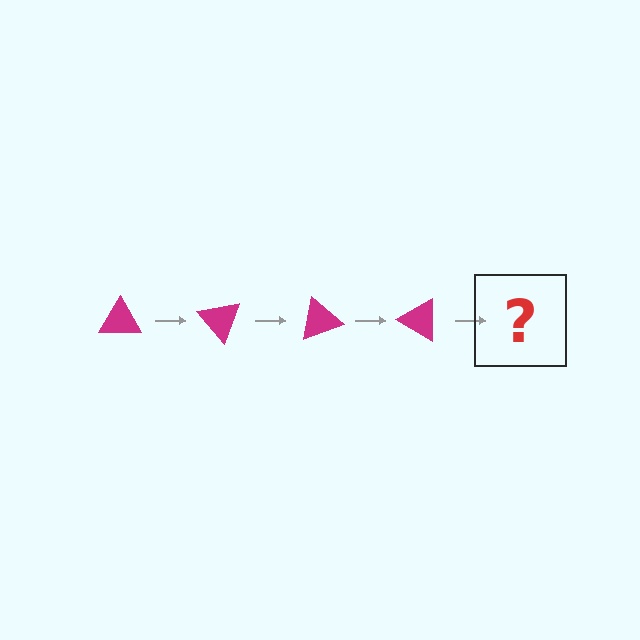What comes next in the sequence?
The next element should be a magenta triangle rotated 200 degrees.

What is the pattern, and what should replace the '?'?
The pattern is that the triangle rotates 50 degrees each step. The '?' should be a magenta triangle rotated 200 degrees.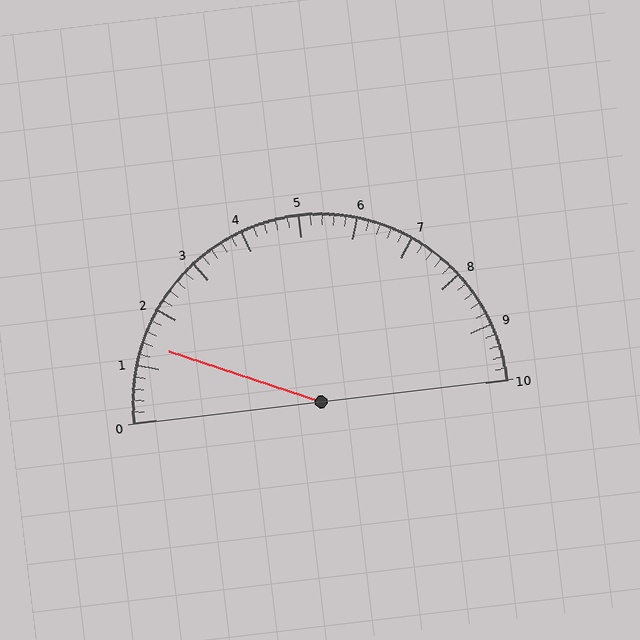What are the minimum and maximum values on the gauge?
The gauge ranges from 0 to 10.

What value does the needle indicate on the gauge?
The needle indicates approximately 1.4.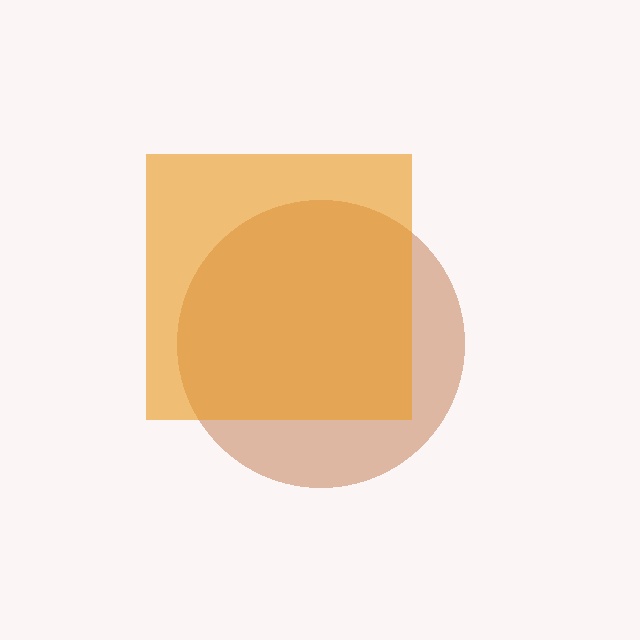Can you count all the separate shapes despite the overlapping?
Yes, there are 2 separate shapes.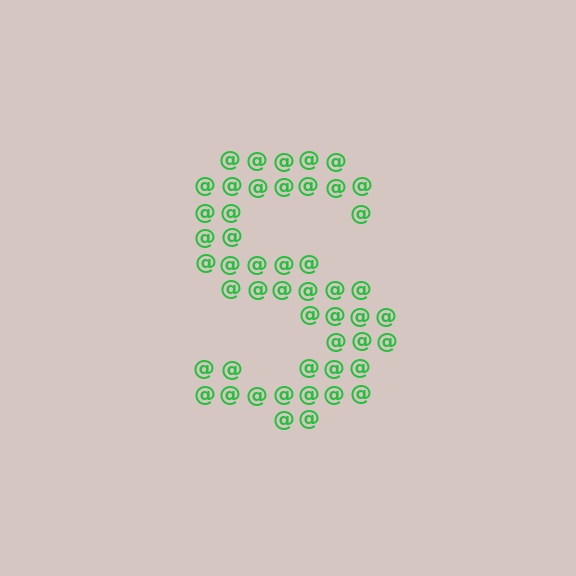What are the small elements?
The small elements are at signs.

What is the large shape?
The large shape is the letter S.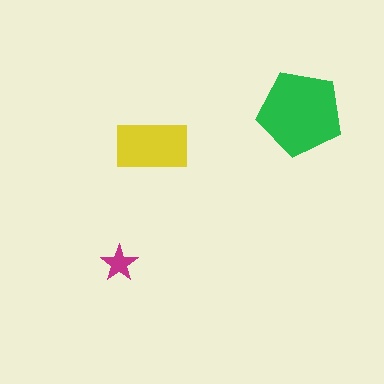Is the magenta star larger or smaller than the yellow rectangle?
Smaller.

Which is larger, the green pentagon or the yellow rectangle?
The green pentagon.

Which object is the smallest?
The magenta star.